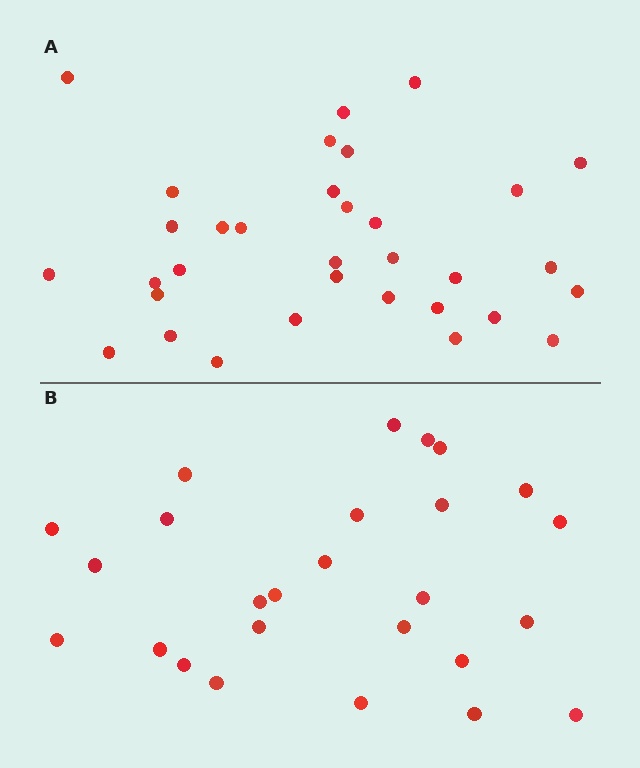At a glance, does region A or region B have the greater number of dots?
Region A (the top region) has more dots.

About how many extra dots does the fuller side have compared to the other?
Region A has roughly 8 or so more dots than region B.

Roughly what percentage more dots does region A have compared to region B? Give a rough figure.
About 25% more.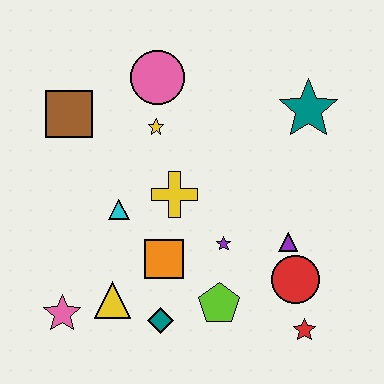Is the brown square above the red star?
Yes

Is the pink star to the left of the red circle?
Yes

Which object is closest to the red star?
The red circle is closest to the red star.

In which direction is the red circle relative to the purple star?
The red circle is to the right of the purple star.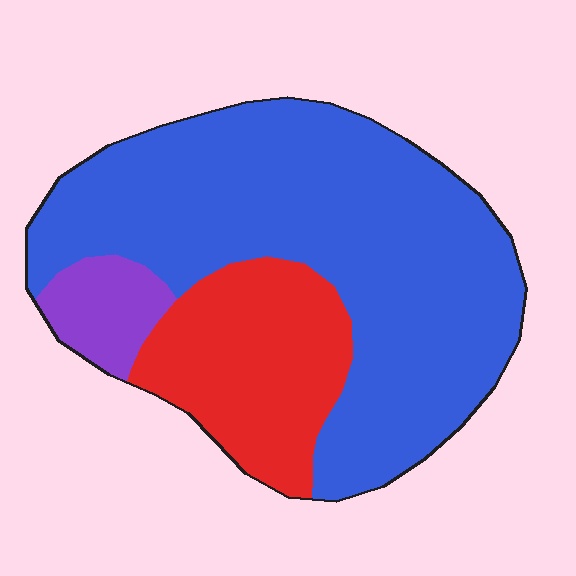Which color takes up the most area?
Blue, at roughly 70%.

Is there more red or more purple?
Red.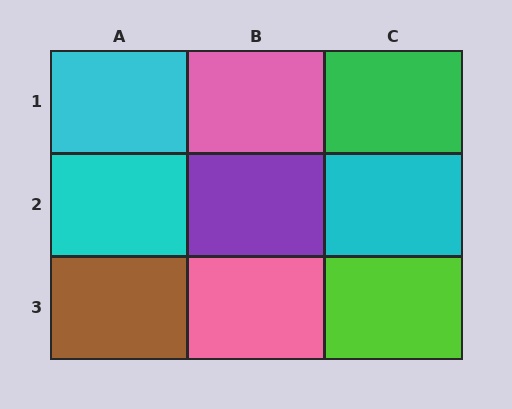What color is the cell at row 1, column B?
Pink.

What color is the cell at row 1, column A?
Cyan.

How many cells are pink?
2 cells are pink.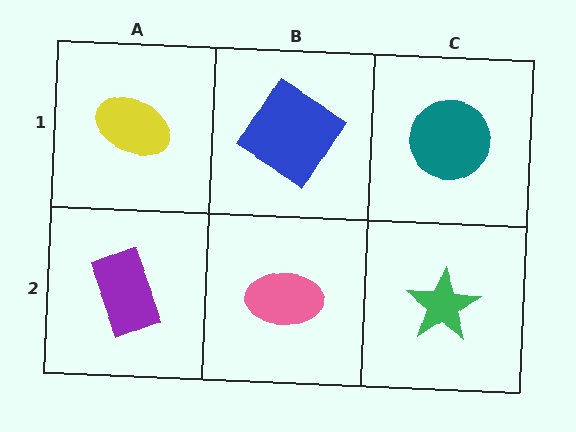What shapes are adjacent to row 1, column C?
A green star (row 2, column C), a blue diamond (row 1, column B).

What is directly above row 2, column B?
A blue diamond.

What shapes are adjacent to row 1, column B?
A pink ellipse (row 2, column B), a yellow ellipse (row 1, column A), a teal circle (row 1, column C).